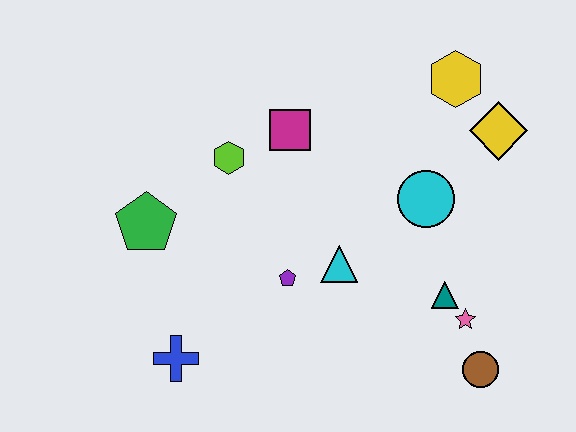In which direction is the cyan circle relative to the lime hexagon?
The cyan circle is to the right of the lime hexagon.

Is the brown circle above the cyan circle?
No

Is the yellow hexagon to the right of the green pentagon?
Yes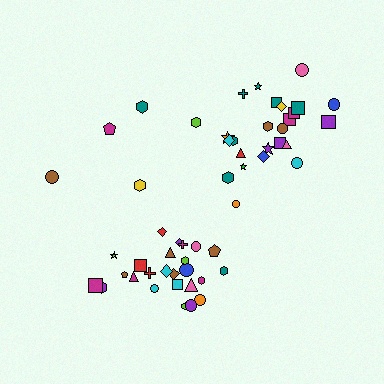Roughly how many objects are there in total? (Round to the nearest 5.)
Roughly 55 objects in total.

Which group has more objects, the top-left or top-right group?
The top-right group.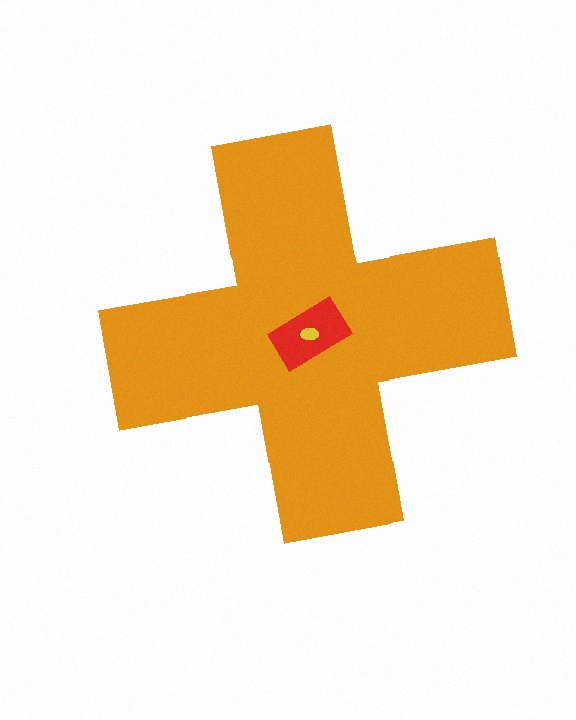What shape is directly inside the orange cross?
The red rectangle.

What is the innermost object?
The yellow ellipse.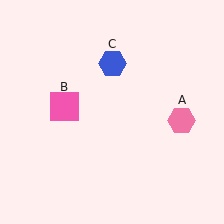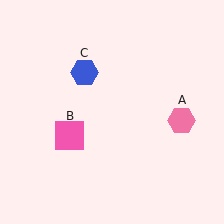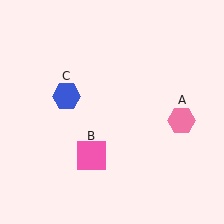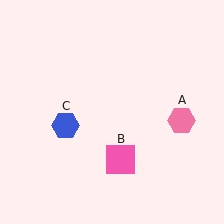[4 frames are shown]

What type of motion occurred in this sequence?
The pink square (object B), blue hexagon (object C) rotated counterclockwise around the center of the scene.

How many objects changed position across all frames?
2 objects changed position: pink square (object B), blue hexagon (object C).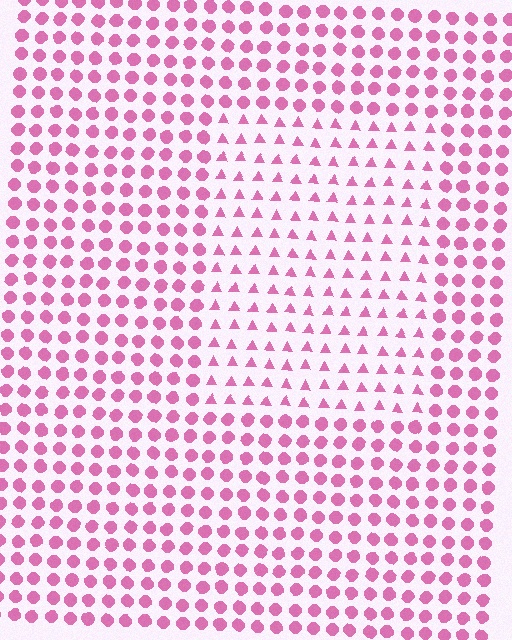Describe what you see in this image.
The image is filled with small pink elements arranged in a uniform grid. A rectangle-shaped region contains triangles, while the surrounding area contains circles. The boundary is defined purely by the change in element shape.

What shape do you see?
I see a rectangle.